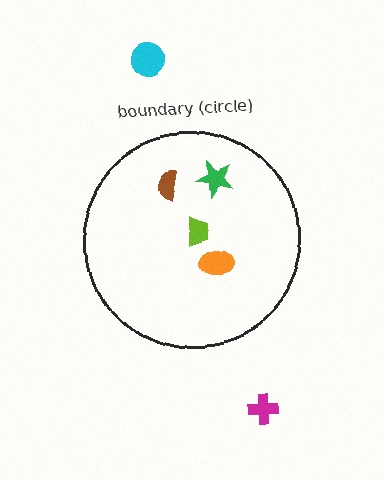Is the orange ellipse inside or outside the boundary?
Inside.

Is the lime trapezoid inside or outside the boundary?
Inside.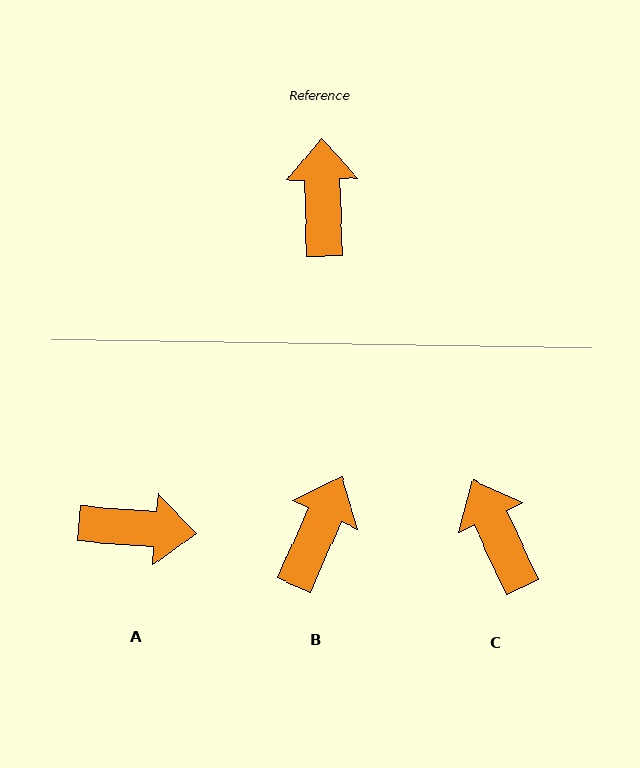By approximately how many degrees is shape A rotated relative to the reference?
Approximately 97 degrees clockwise.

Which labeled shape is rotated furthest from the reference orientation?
A, about 97 degrees away.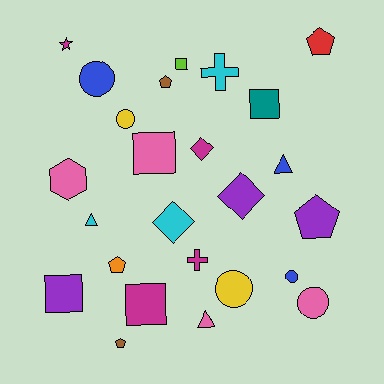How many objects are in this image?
There are 25 objects.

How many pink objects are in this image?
There are 4 pink objects.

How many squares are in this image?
There are 5 squares.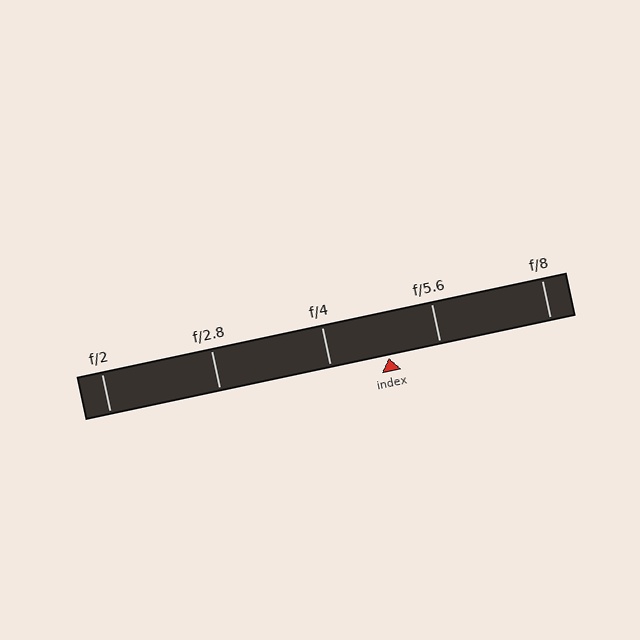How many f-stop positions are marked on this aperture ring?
There are 5 f-stop positions marked.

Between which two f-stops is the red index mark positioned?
The index mark is between f/4 and f/5.6.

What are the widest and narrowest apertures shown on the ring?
The widest aperture shown is f/2 and the narrowest is f/8.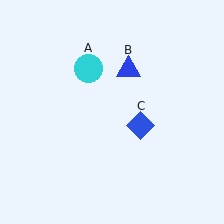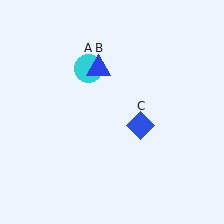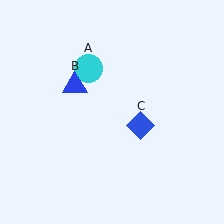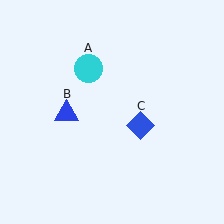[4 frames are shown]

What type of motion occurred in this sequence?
The blue triangle (object B) rotated counterclockwise around the center of the scene.